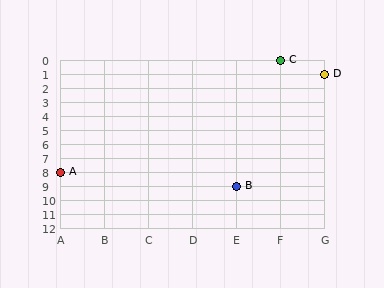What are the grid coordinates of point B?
Point B is at grid coordinates (E, 9).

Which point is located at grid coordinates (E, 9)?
Point B is at (E, 9).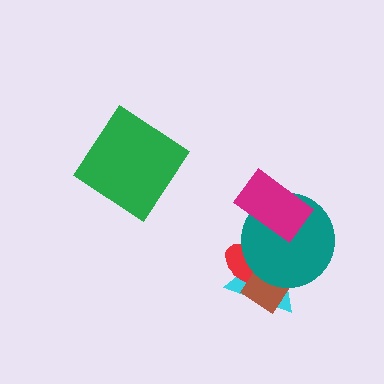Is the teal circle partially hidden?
Yes, it is partially covered by another shape.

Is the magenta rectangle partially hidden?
No, no other shape covers it.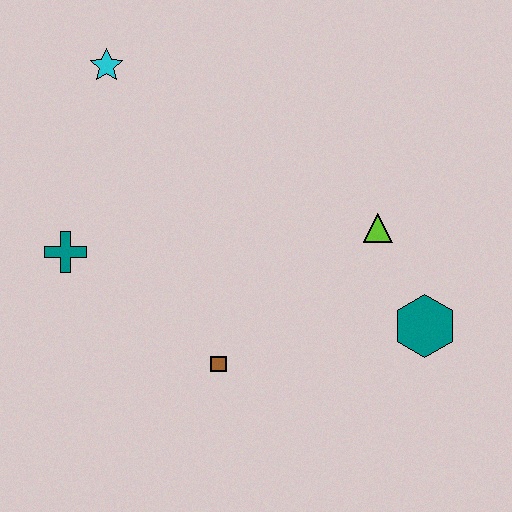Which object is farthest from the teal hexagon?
The cyan star is farthest from the teal hexagon.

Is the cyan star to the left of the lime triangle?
Yes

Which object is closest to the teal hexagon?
The lime triangle is closest to the teal hexagon.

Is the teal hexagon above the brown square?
Yes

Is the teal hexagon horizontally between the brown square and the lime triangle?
No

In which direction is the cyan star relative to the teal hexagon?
The cyan star is to the left of the teal hexagon.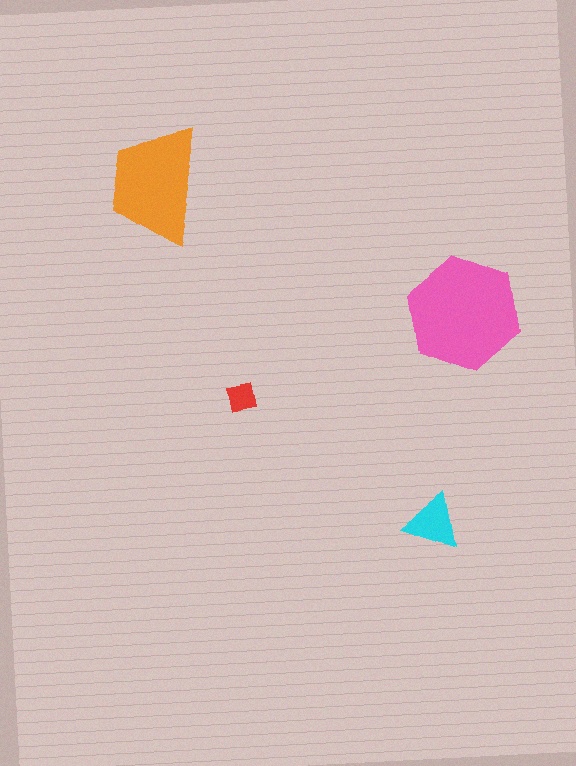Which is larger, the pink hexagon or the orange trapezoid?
The pink hexagon.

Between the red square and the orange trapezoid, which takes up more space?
The orange trapezoid.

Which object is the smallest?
The red square.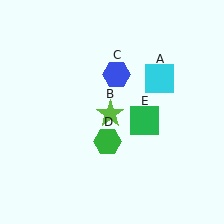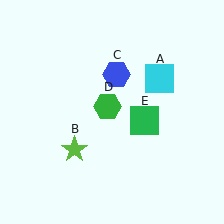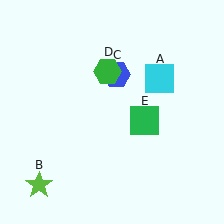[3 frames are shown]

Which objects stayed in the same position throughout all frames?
Cyan square (object A) and blue hexagon (object C) and green square (object E) remained stationary.